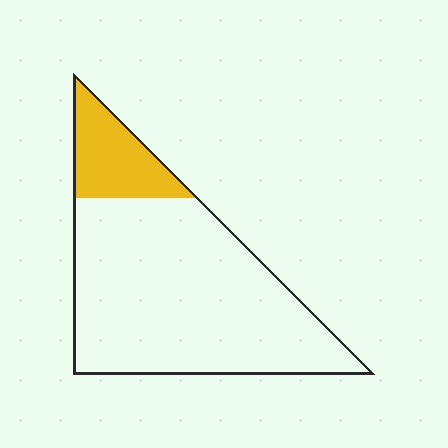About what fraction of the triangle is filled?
About one sixth (1/6).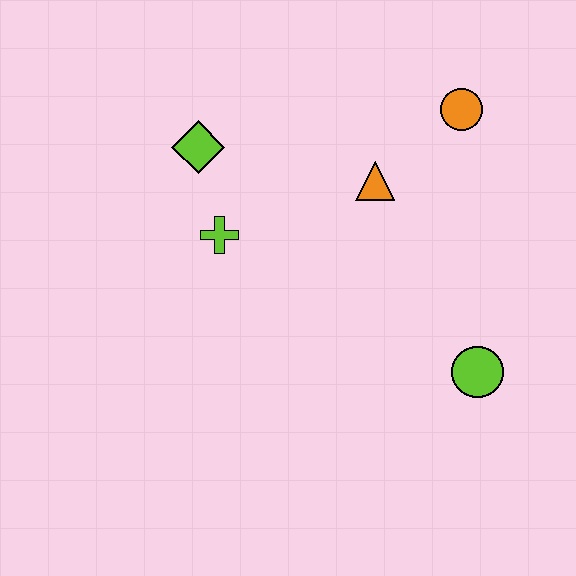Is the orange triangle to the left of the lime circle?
Yes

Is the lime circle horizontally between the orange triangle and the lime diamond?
No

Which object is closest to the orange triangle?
The orange circle is closest to the orange triangle.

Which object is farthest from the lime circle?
The lime diamond is farthest from the lime circle.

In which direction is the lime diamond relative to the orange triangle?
The lime diamond is to the left of the orange triangle.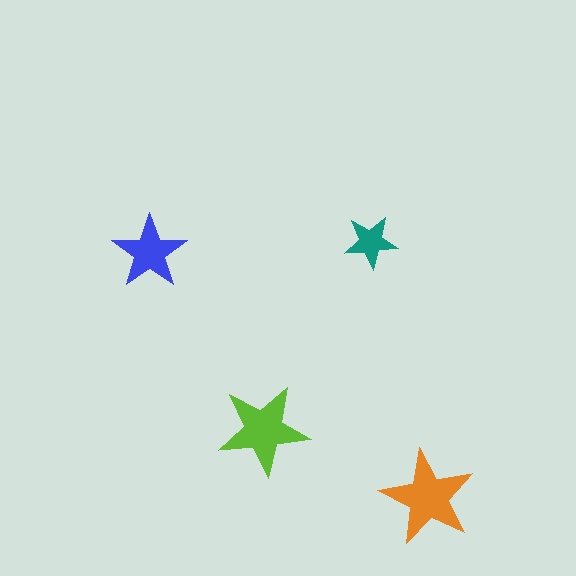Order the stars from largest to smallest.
the orange one, the lime one, the blue one, the teal one.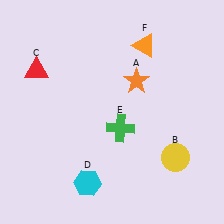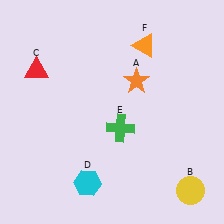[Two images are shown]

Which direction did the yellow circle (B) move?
The yellow circle (B) moved down.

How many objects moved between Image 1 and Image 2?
1 object moved between the two images.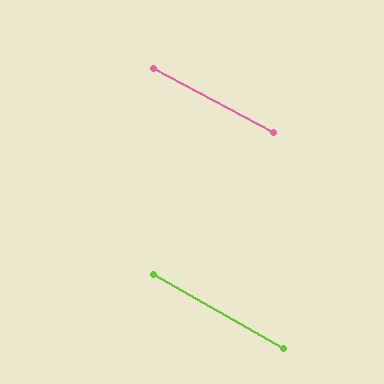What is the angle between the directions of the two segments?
Approximately 2 degrees.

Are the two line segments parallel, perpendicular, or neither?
Parallel — their directions differ by only 1.5°.